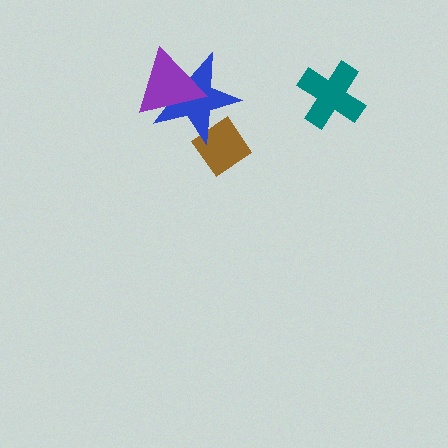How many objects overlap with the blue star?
2 objects overlap with the blue star.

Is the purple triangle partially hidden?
No, no other shape covers it.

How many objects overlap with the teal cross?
0 objects overlap with the teal cross.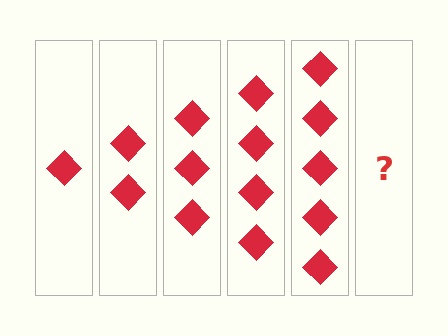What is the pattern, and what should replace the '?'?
The pattern is that each step adds one more diamond. The '?' should be 6 diamonds.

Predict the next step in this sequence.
The next step is 6 diamonds.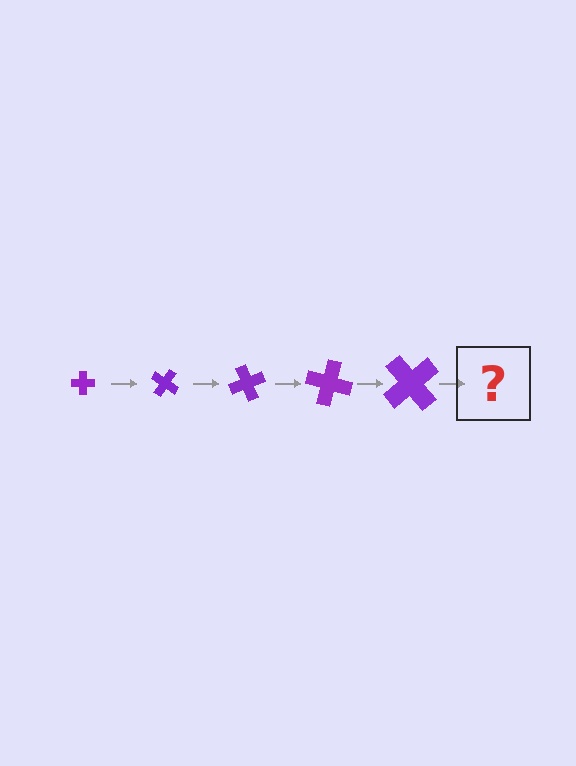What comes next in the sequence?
The next element should be a cross, larger than the previous one and rotated 175 degrees from the start.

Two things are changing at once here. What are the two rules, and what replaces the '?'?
The two rules are that the cross grows larger each step and it rotates 35 degrees each step. The '?' should be a cross, larger than the previous one and rotated 175 degrees from the start.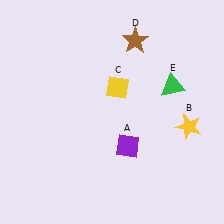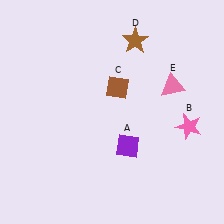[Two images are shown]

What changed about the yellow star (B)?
In Image 1, B is yellow. In Image 2, it changed to pink.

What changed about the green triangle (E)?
In Image 1, E is green. In Image 2, it changed to pink.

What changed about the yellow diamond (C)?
In Image 1, C is yellow. In Image 2, it changed to brown.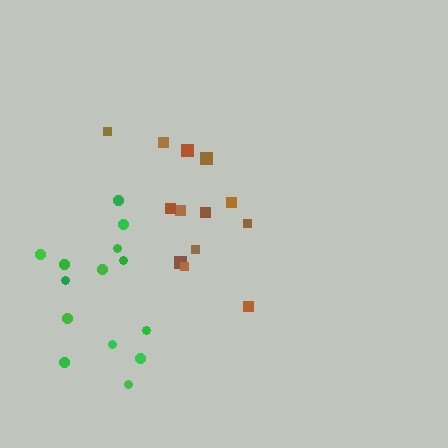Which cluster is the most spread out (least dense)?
Brown.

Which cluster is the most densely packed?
Green.